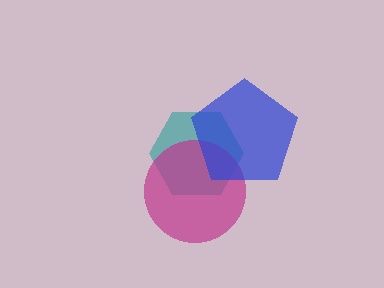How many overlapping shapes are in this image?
There are 3 overlapping shapes in the image.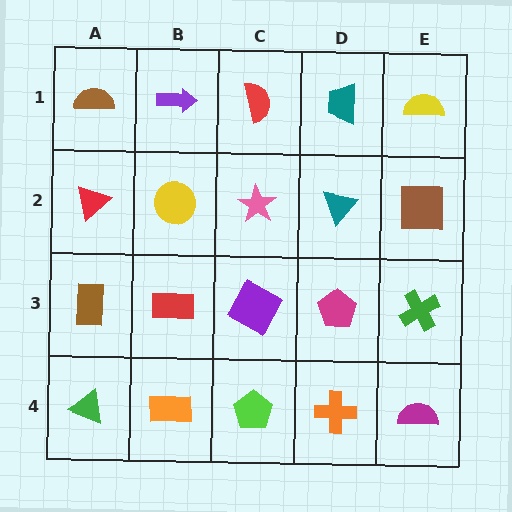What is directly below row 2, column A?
A brown rectangle.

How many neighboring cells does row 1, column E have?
2.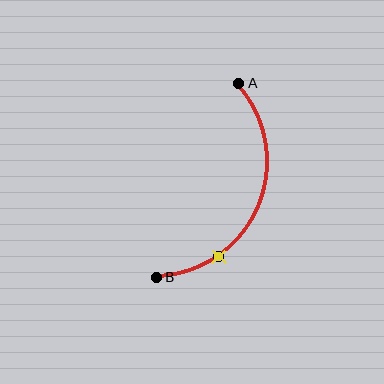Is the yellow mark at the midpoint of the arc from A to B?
No. The yellow mark lies on the arc but is closer to endpoint B. The arc midpoint would be at the point on the curve equidistant along the arc from both A and B.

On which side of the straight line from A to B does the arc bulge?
The arc bulges to the right of the straight line connecting A and B.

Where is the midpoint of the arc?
The arc midpoint is the point on the curve farthest from the straight line joining A and B. It sits to the right of that line.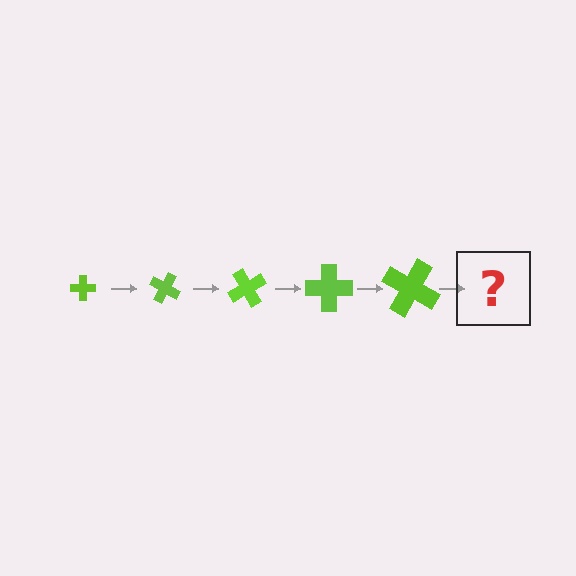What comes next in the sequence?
The next element should be a cross, larger than the previous one and rotated 150 degrees from the start.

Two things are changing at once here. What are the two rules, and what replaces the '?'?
The two rules are that the cross grows larger each step and it rotates 30 degrees each step. The '?' should be a cross, larger than the previous one and rotated 150 degrees from the start.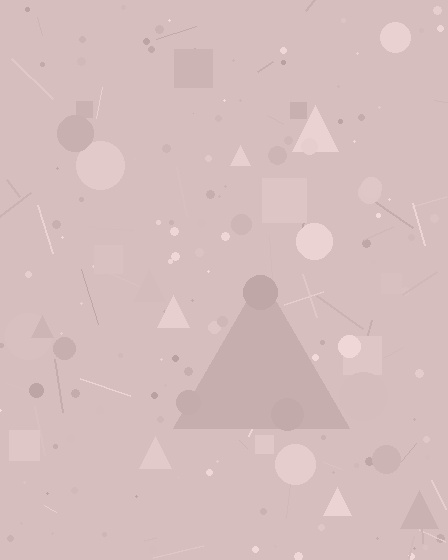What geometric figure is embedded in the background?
A triangle is embedded in the background.